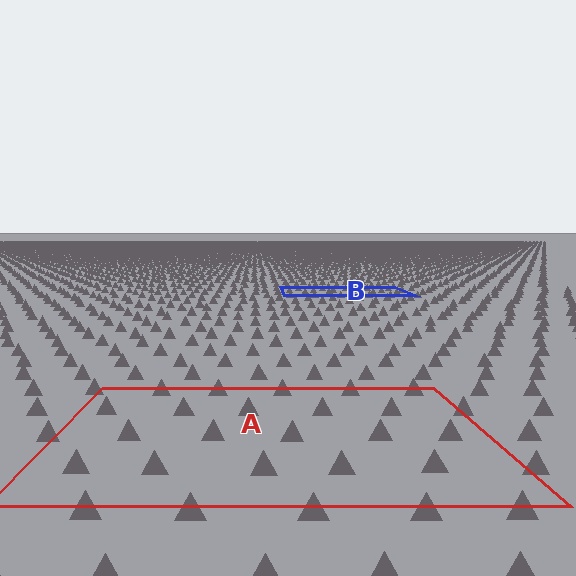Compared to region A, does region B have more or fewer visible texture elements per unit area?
Region B has more texture elements per unit area — they are packed more densely because it is farther away.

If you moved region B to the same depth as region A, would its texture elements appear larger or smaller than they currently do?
They would appear larger. At a closer depth, the same texture elements are projected at a bigger on-screen size.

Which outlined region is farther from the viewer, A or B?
Region B is farther from the viewer — the texture elements inside it appear smaller and more densely packed.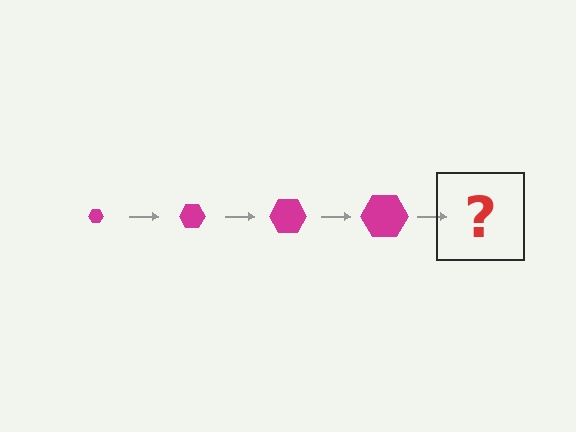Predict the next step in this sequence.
The next step is a magenta hexagon, larger than the previous one.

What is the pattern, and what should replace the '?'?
The pattern is that the hexagon gets progressively larger each step. The '?' should be a magenta hexagon, larger than the previous one.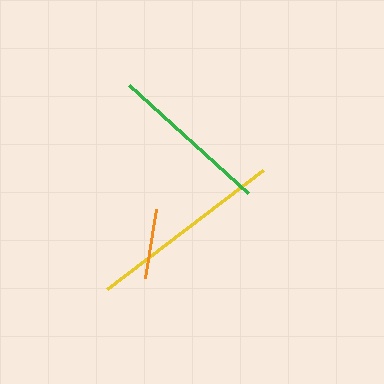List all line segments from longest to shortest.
From longest to shortest: yellow, green, orange.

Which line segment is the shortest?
The orange line is the shortest at approximately 70 pixels.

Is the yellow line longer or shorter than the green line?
The yellow line is longer than the green line.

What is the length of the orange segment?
The orange segment is approximately 70 pixels long.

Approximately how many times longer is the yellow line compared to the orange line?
The yellow line is approximately 2.8 times the length of the orange line.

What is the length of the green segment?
The green segment is approximately 160 pixels long.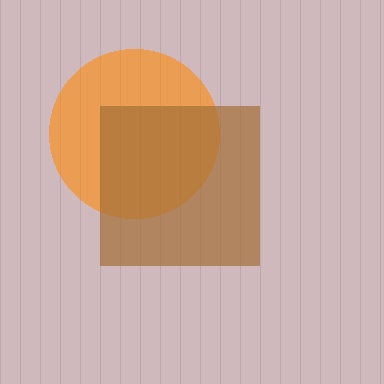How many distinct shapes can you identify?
There are 2 distinct shapes: an orange circle, a brown square.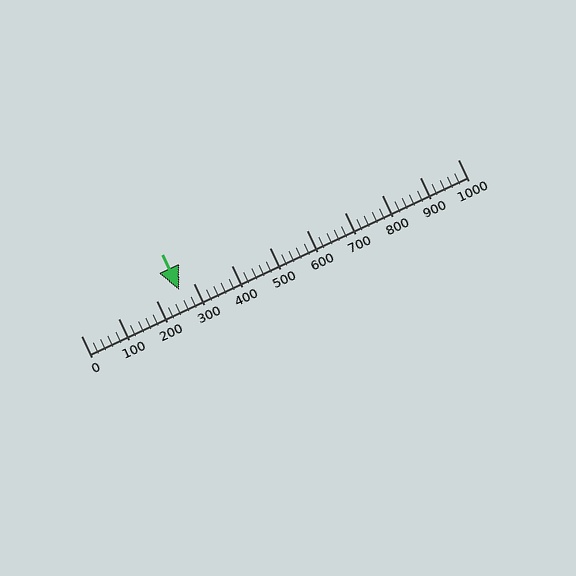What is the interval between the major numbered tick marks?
The major tick marks are spaced 100 units apart.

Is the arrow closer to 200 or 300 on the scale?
The arrow is closer to 300.